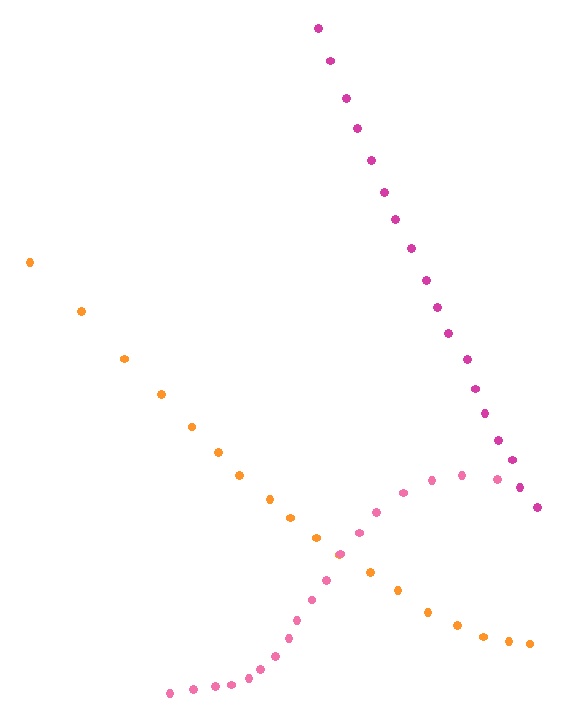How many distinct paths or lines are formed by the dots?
There are 3 distinct paths.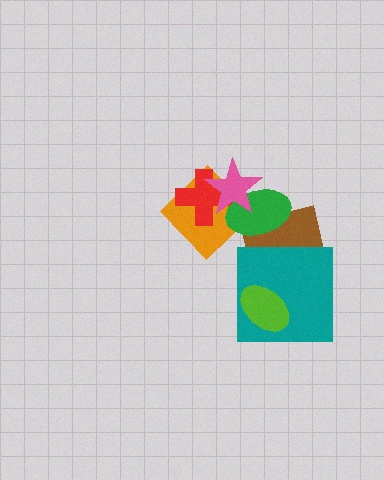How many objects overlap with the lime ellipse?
1 object overlaps with the lime ellipse.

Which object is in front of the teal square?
The lime ellipse is in front of the teal square.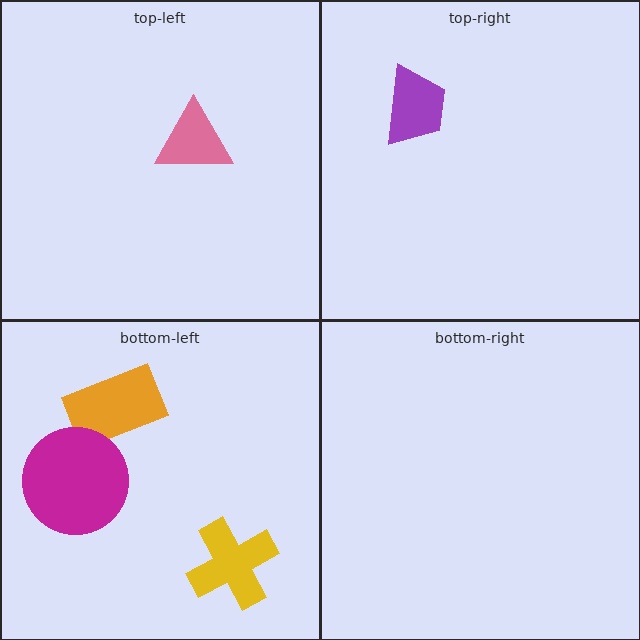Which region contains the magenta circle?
The bottom-left region.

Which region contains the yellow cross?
The bottom-left region.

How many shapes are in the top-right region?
1.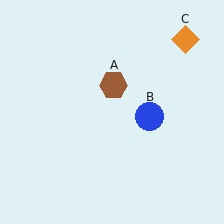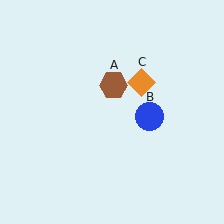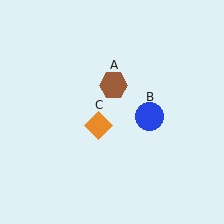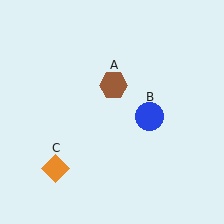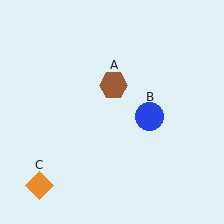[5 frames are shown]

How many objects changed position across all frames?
1 object changed position: orange diamond (object C).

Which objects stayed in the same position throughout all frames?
Brown hexagon (object A) and blue circle (object B) remained stationary.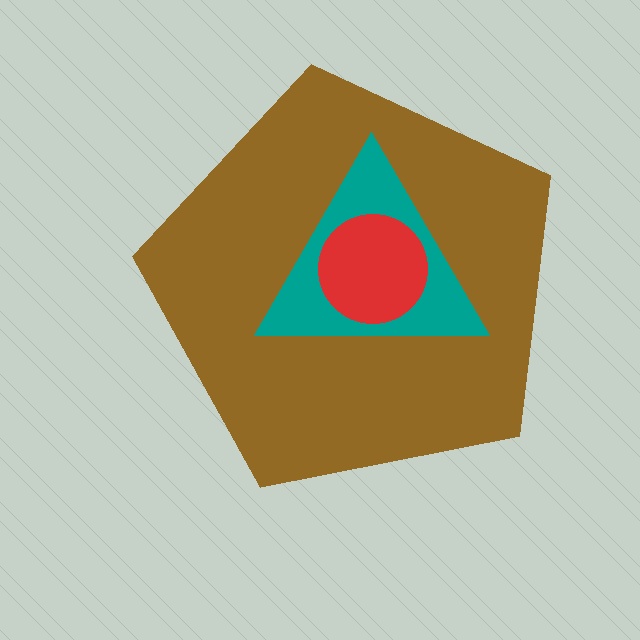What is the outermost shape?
The brown pentagon.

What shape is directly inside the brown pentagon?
The teal triangle.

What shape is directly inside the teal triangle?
The red circle.